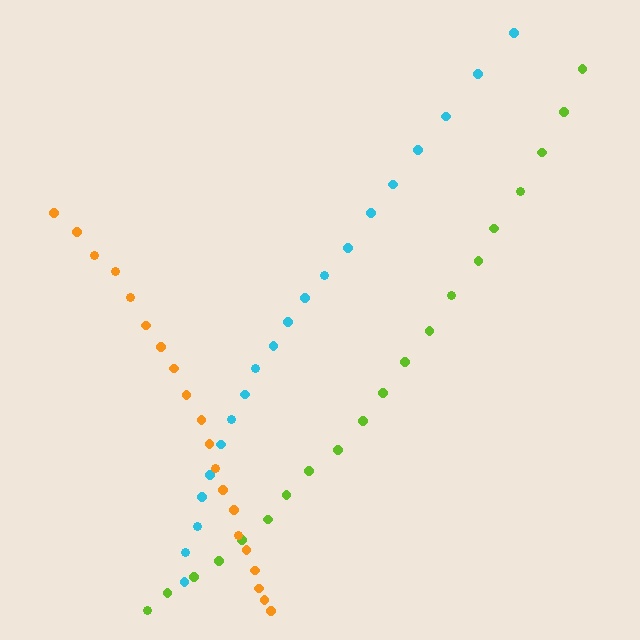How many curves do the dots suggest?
There are 3 distinct paths.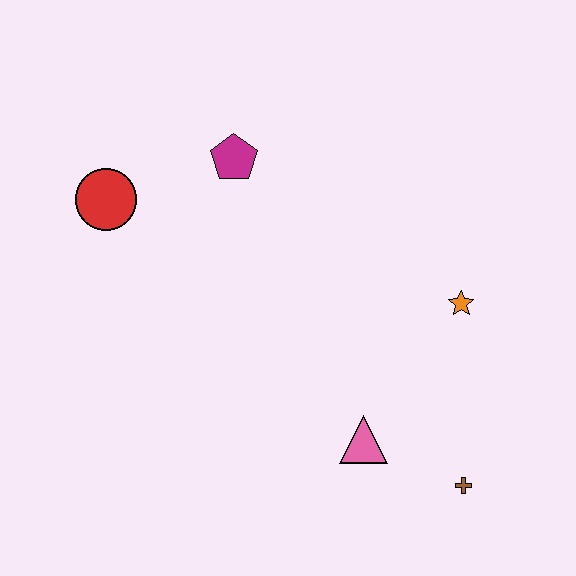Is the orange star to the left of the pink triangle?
No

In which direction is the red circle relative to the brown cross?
The red circle is to the left of the brown cross.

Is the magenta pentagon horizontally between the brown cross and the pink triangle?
No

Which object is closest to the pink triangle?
The brown cross is closest to the pink triangle.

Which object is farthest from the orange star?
The red circle is farthest from the orange star.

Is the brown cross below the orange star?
Yes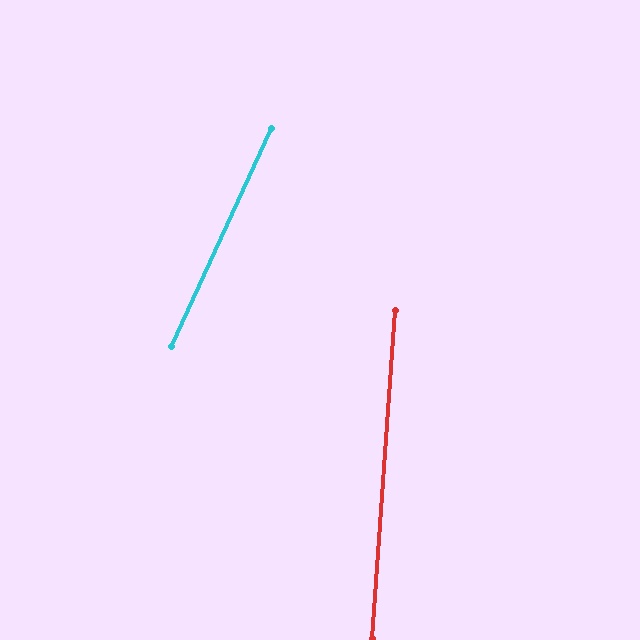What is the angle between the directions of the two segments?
Approximately 21 degrees.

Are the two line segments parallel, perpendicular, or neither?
Neither parallel nor perpendicular — they differ by about 21°.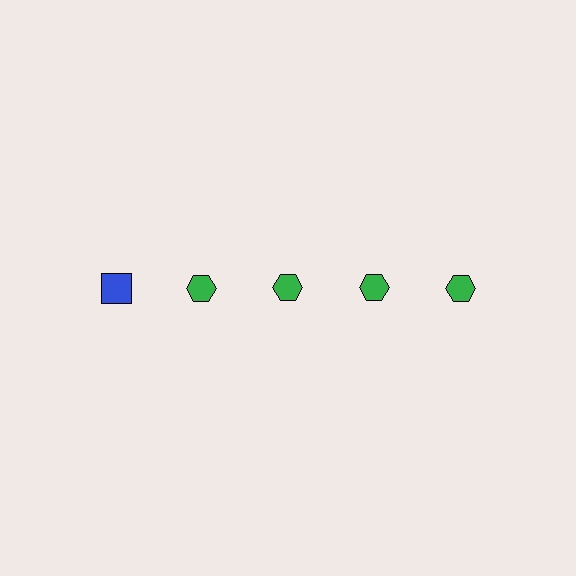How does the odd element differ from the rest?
It differs in both color (blue instead of green) and shape (square instead of hexagon).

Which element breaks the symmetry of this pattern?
The blue square in the top row, leftmost column breaks the symmetry. All other shapes are green hexagons.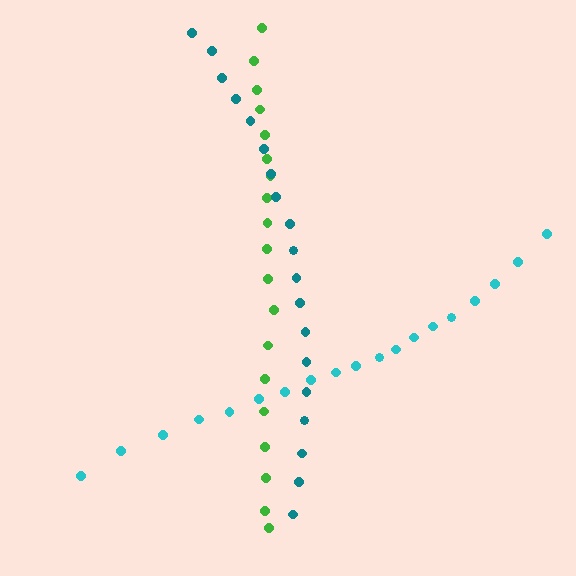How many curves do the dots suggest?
There are 3 distinct paths.